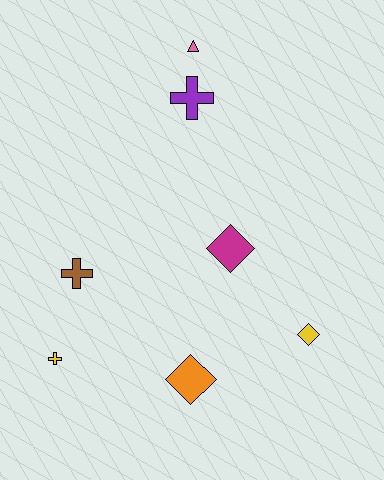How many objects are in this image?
There are 7 objects.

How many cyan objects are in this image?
There are no cyan objects.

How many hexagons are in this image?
There are no hexagons.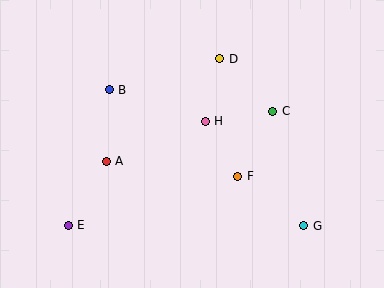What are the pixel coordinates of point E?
Point E is at (68, 225).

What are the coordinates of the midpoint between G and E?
The midpoint between G and E is at (186, 225).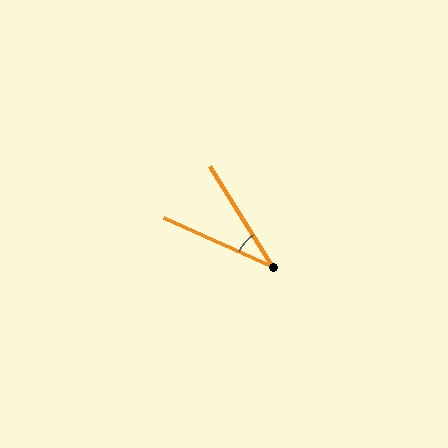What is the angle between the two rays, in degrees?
Approximately 34 degrees.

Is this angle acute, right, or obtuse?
It is acute.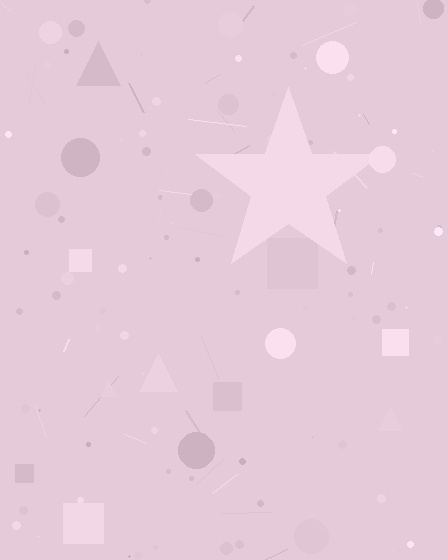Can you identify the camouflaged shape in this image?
The camouflaged shape is a star.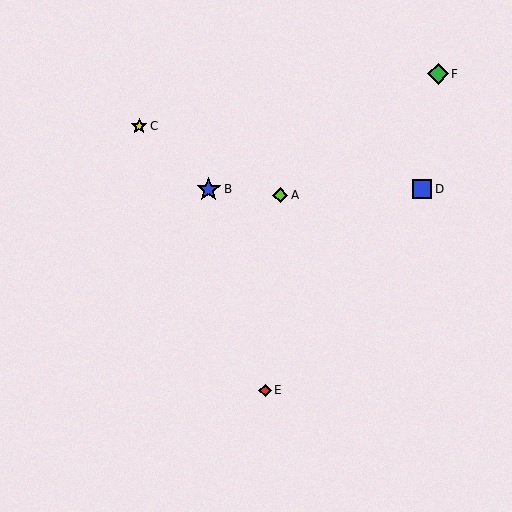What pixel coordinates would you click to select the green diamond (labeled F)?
Click at (438, 74) to select the green diamond F.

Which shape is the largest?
The blue star (labeled B) is the largest.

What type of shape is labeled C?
Shape C is a yellow star.